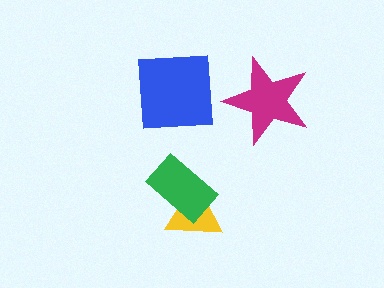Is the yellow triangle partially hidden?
Yes, it is partially covered by another shape.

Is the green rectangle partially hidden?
No, no other shape covers it.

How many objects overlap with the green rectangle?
1 object overlaps with the green rectangle.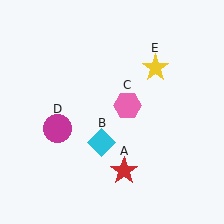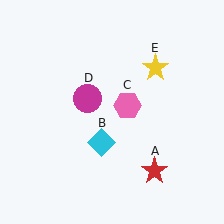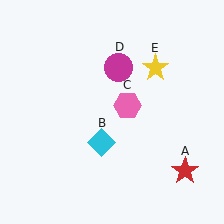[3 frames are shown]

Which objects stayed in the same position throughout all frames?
Cyan diamond (object B) and pink hexagon (object C) and yellow star (object E) remained stationary.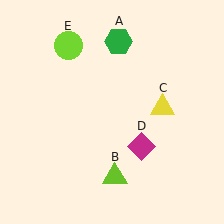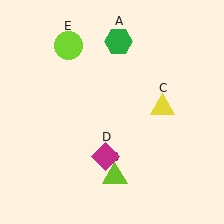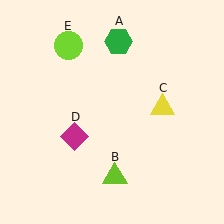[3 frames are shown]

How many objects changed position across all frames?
1 object changed position: magenta diamond (object D).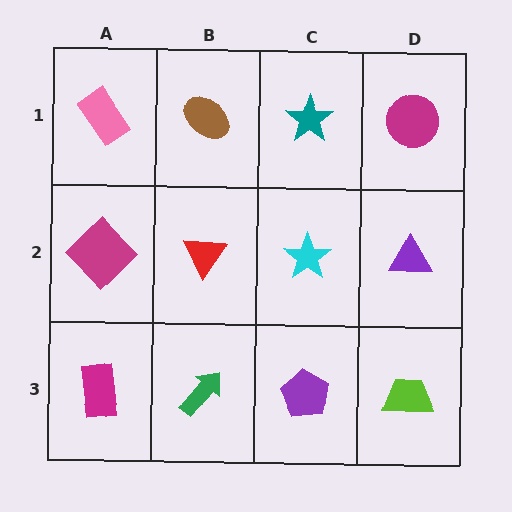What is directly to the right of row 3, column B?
A purple pentagon.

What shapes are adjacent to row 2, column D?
A magenta circle (row 1, column D), a lime trapezoid (row 3, column D), a cyan star (row 2, column C).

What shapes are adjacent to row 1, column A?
A magenta diamond (row 2, column A), a brown ellipse (row 1, column B).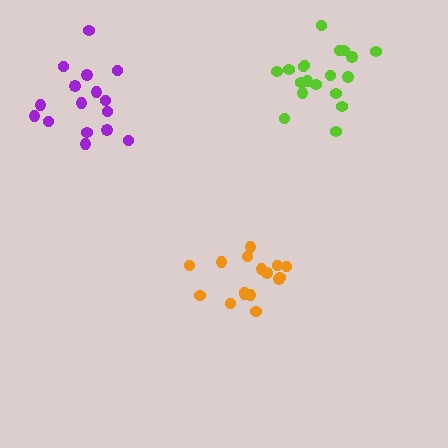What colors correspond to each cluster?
The clusters are colored: lime, orange, purple.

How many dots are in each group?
Group 1: 19 dots, Group 2: 16 dots, Group 3: 16 dots (51 total).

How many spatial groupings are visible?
There are 3 spatial groupings.